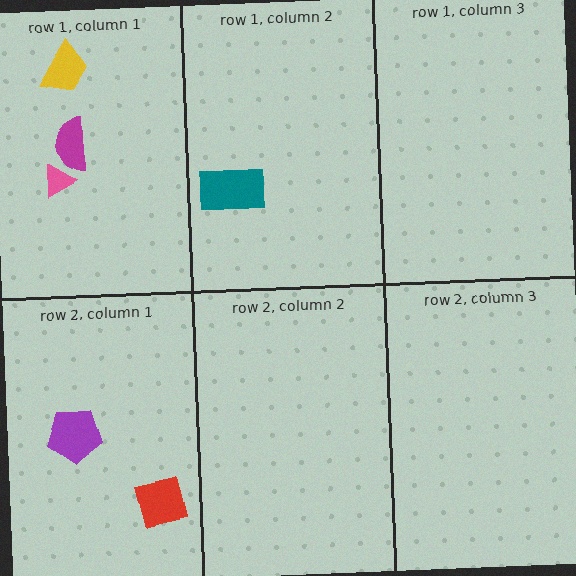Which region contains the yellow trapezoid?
The row 1, column 1 region.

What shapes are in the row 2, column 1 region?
The purple pentagon, the red square.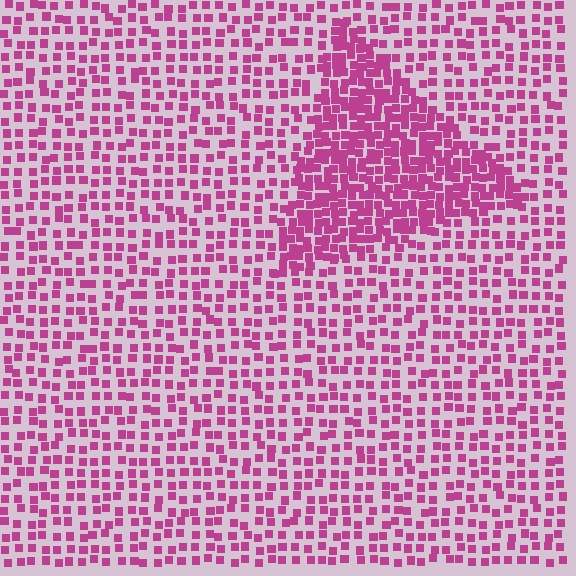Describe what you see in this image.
The image contains small magenta elements arranged at two different densities. A triangle-shaped region is visible where the elements are more densely packed than the surrounding area.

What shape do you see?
I see a triangle.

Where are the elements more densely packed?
The elements are more densely packed inside the triangle boundary.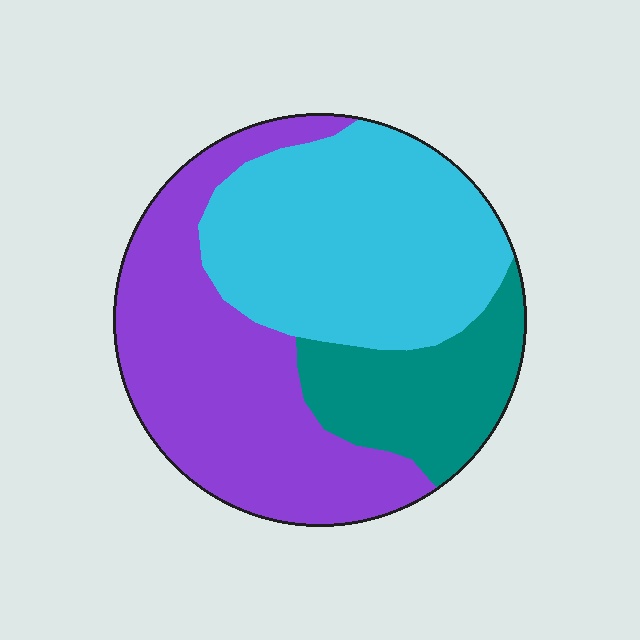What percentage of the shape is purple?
Purple covers 41% of the shape.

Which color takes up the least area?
Teal, at roughly 20%.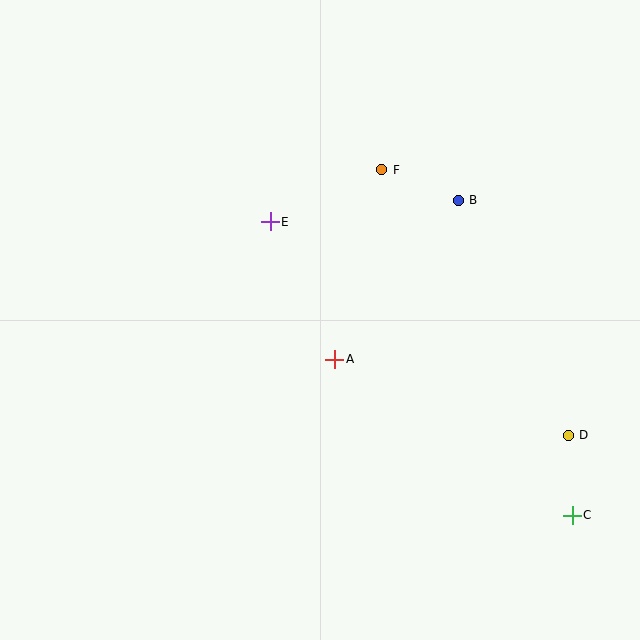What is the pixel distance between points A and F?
The distance between A and F is 195 pixels.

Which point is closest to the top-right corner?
Point B is closest to the top-right corner.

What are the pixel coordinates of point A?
Point A is at (335, 359).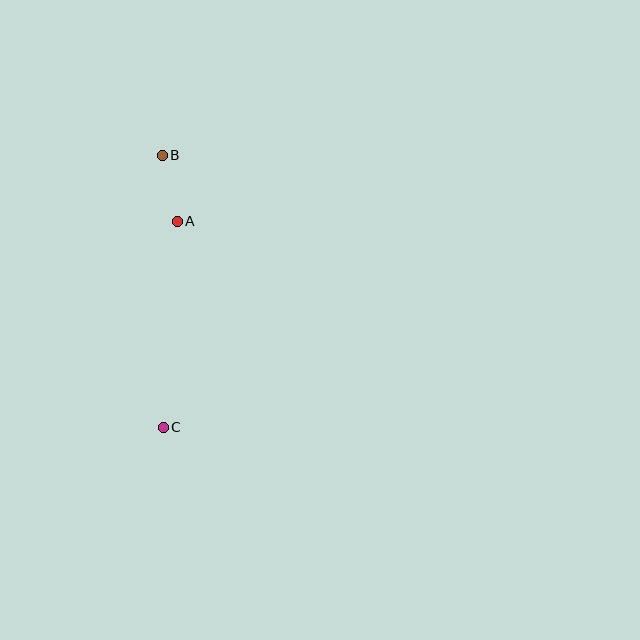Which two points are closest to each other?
Points A and B are closest to each other.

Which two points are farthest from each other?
Points B and C are farthest from each other.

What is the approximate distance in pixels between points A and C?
The distance between A and C is approximately 206 pixels.